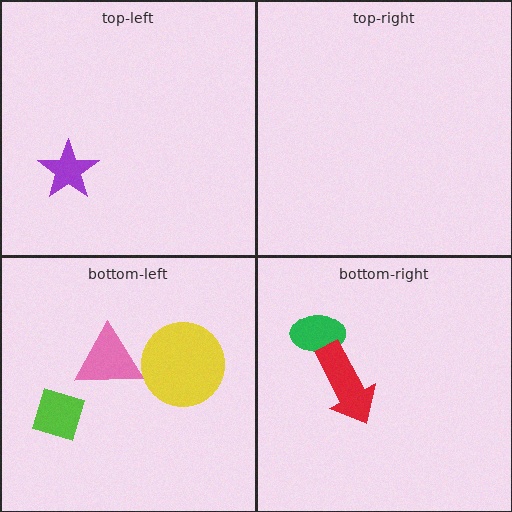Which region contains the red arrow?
The bottom-right region.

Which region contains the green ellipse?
The bottom-right region.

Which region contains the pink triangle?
The bottom-left region.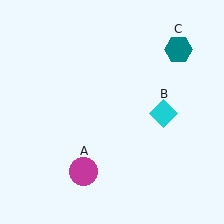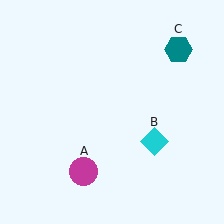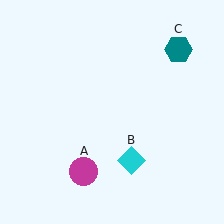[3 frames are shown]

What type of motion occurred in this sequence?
The cyan diamond (object B) rotated clockwise around the center of the scene.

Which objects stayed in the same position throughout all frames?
Magenta circle (object A) and teal hexagon (object C) remained stationary.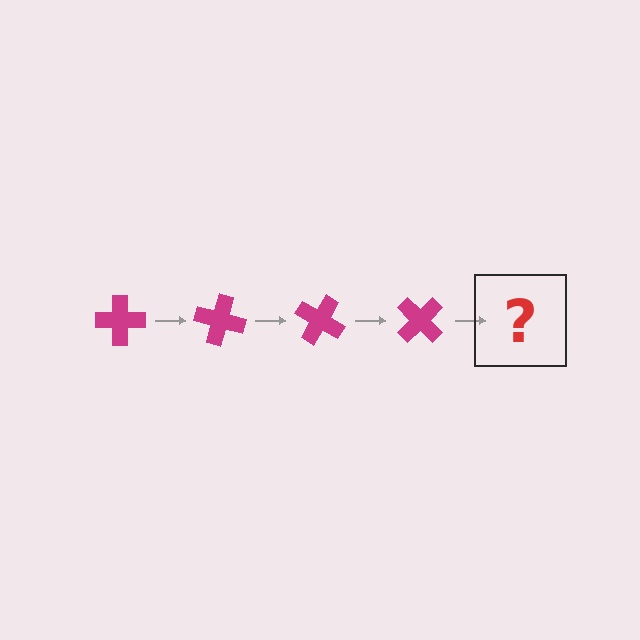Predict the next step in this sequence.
The next step is a magenta cross rotated 60 degrees.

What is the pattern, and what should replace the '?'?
The pattern is that the cross rotates 15 degrees each step. The '?' should be a magenta cross rotated 60 degrees.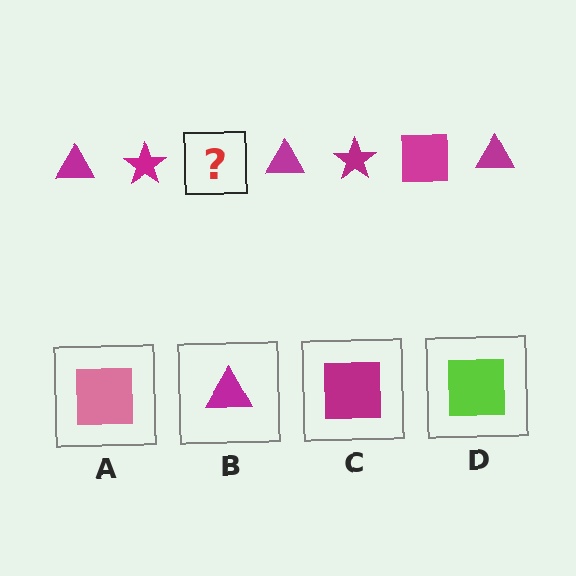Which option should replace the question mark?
Option C.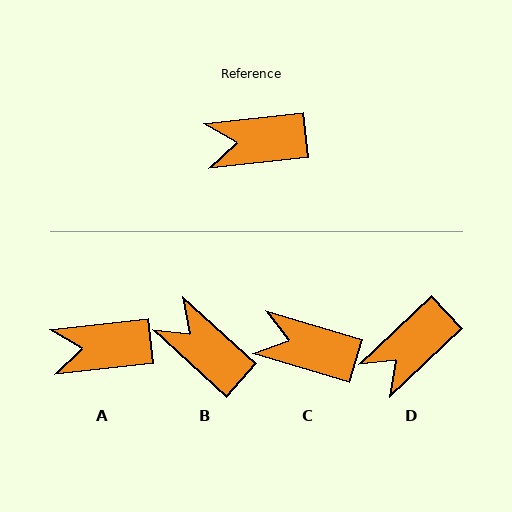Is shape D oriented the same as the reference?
No, it is off by about 37 degrees.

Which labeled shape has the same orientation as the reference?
A.